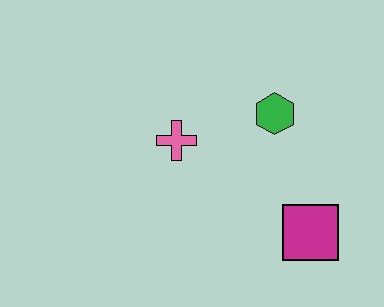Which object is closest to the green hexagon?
The pink cross is closest to the green hexagon.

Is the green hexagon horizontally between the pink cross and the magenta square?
Yes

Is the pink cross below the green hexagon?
Yes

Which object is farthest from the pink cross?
The magenta square is farthest from the pink cross.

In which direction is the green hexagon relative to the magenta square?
The green hexagon is above the magenta square.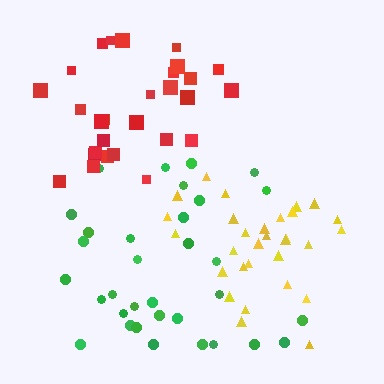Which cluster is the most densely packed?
Yellow.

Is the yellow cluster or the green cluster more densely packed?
Yellow.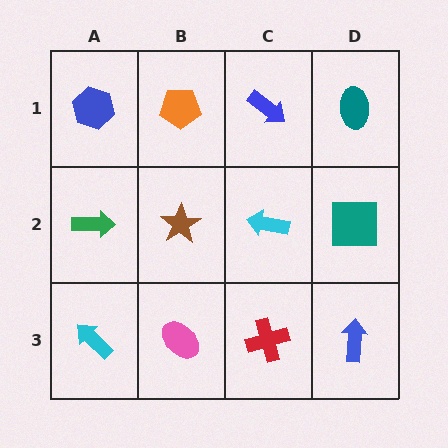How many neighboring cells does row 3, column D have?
2.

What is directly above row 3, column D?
A teal square.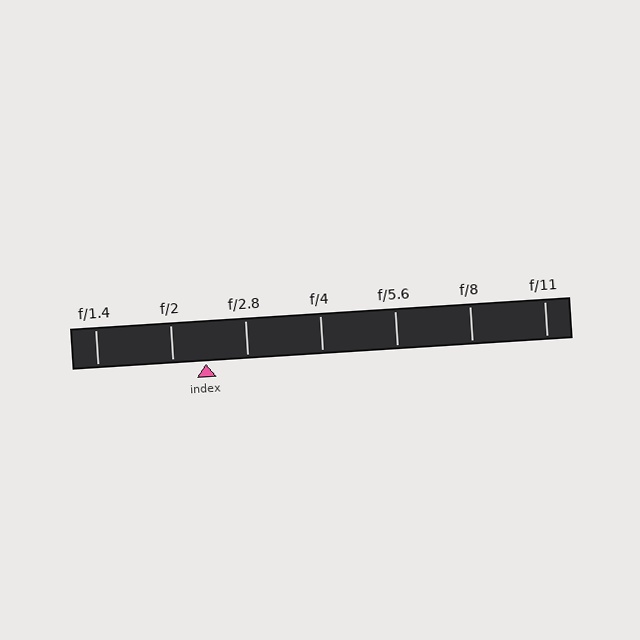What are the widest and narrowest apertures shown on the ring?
The widest aperture shown is f/1.4 and the narrowest is f/11.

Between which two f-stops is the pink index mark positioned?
The index mark is between f/2 and f/2.8.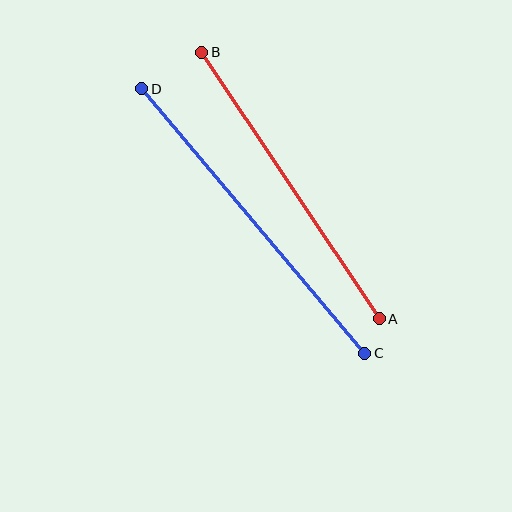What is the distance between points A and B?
The distance is approximately 320 pixels.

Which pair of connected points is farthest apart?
Points C and D are farthest apart.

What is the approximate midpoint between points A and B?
The midpoint is at approximately (291, 185) pixels.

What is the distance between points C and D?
The distance is approximately 346 pixels.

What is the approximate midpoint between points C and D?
The midpoint is at approximately (253, 221) pixels.